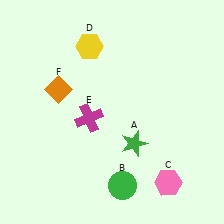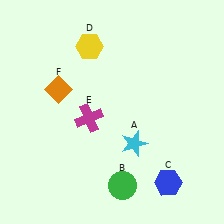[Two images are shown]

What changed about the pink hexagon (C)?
In Image 1, C is pink. In Image 2, it changed to blue.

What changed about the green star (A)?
In Image 1, A is green. In Image 2, it changed to cyan.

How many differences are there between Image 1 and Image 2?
There are 2 differences between the two images.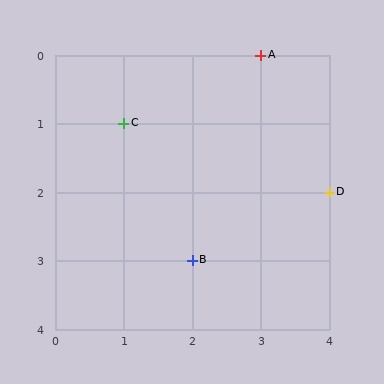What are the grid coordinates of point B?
Point B is at grid coordinates (2, 3).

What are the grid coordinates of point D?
Point D is at grid coordinates (4, 2).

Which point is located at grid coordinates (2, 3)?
Point B is at (2, 3).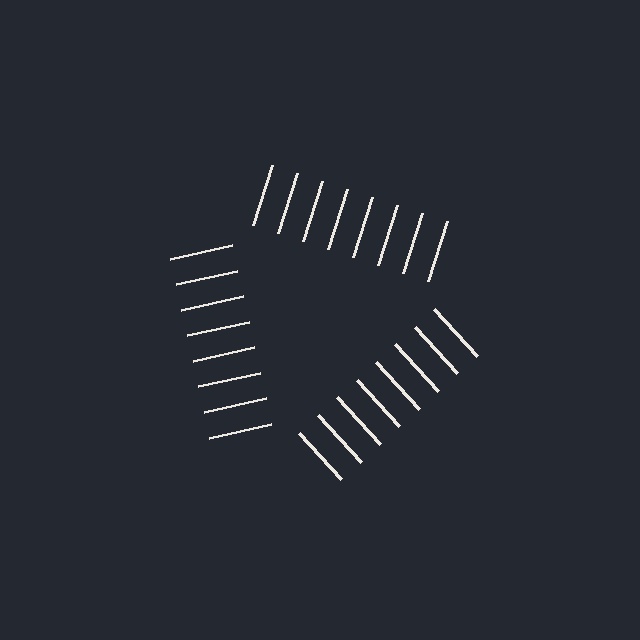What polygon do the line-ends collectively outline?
An illusory triangle — the line segments terminate on its edges but no continuous stroke is drawn.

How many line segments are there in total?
24 — 8 along each of the 3 edges.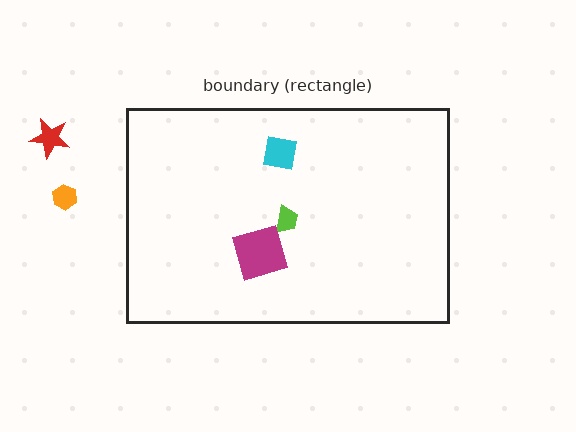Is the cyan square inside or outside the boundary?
Inside.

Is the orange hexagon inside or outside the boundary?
Outside.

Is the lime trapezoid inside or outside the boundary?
Inside.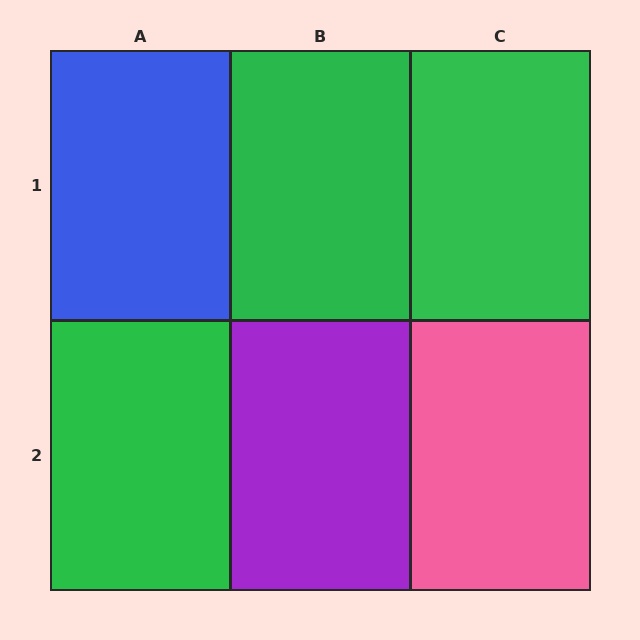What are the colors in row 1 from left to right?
Blue, green, green.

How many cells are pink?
1 cell is pink.